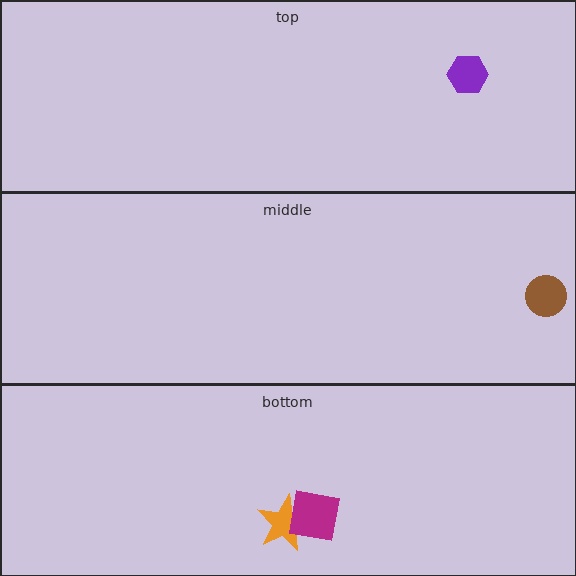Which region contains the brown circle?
The middle region.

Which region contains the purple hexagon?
The top region.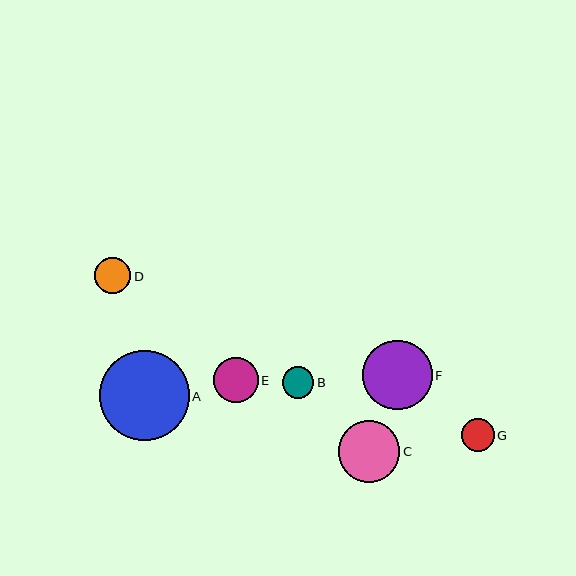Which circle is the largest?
Circle A is the largest with a size of approximately 90 pixels.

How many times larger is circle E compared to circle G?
Circle E is approximately 1.4 times the size of circle G.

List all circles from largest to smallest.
From largest to smallest: A, F, C, E, D, G, B.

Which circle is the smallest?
Circle B is the smallest with a size of approximately 32 pixels.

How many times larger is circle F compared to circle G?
Circle F is approximately 2.1 times the size of circle G.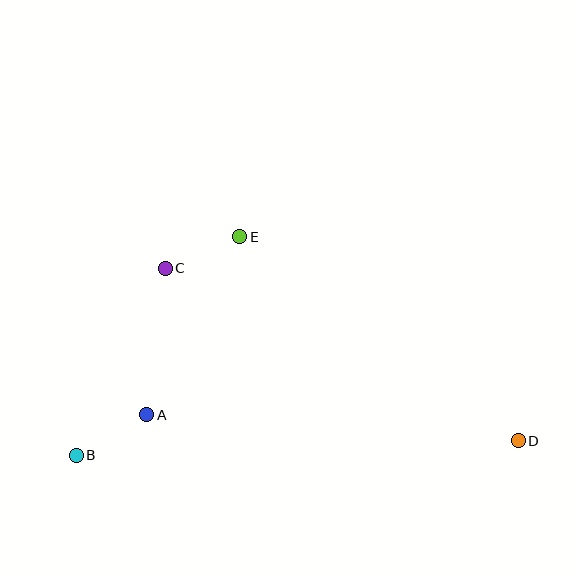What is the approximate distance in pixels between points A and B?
The distance between A and B is approximately 81 pixels.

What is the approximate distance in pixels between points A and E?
The distance between A and E is approximately 201 pixels.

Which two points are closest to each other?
Points C and E are closest to each other.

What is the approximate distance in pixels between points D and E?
The distance between D and E is approximately 345 pixels.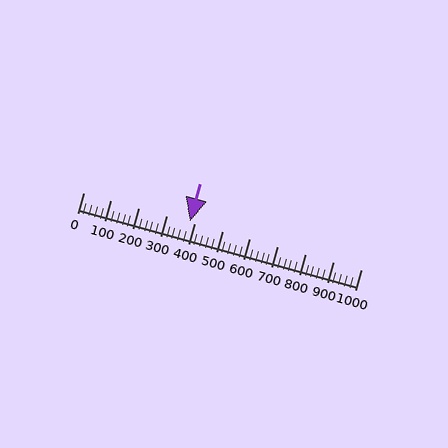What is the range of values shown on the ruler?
The ruler shows values from 0 to 1000.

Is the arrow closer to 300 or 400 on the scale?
The arrow is closer to 400.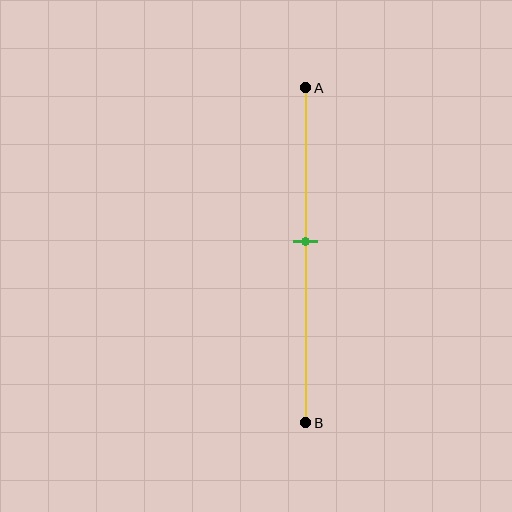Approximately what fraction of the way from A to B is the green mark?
The green mark is approximately 45% of the way from A to B.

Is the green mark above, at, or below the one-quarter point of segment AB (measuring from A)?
The green mark is below the one-quarter point of segment AB.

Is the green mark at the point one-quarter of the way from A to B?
No, the mark is at about 45% from A, not at the 25% one-quarter point.